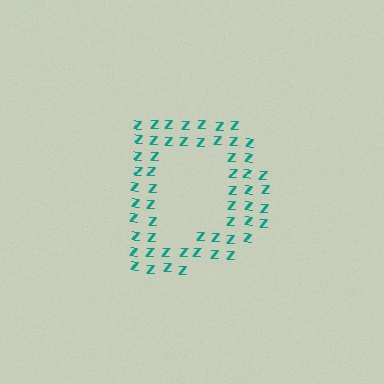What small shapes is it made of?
It is made of small letter Z's.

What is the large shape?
The large shape is the letter D.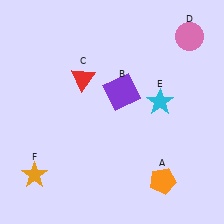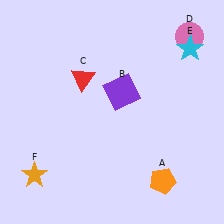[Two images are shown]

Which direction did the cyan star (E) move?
The cyan star (E) moved up.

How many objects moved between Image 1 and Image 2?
1 object moved between the two images.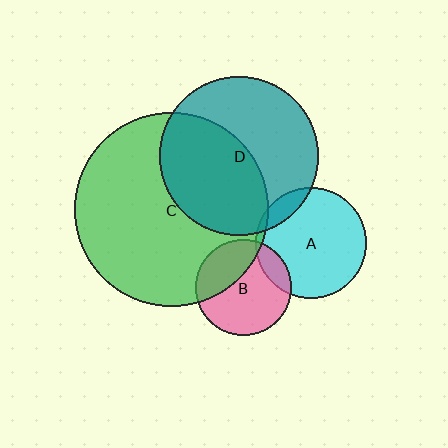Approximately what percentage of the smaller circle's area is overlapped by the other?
Approximately 50%.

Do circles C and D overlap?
Yes.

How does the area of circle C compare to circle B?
Approximately 4.0 times.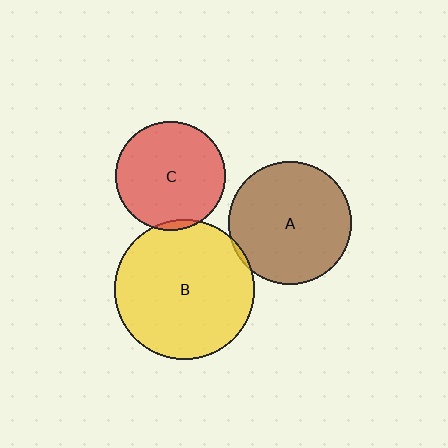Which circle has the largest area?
Circle B (yellow).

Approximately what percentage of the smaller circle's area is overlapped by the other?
Approximately 5%.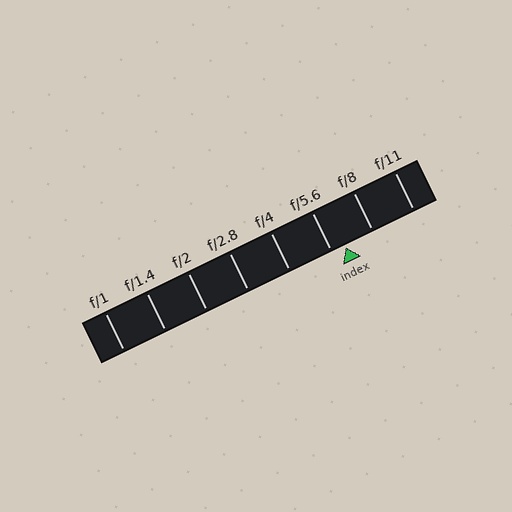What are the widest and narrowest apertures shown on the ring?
The widest aperture shown is f/1 and the narrowest is f/11.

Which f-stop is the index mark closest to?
The index mark is closest to f/5.6.